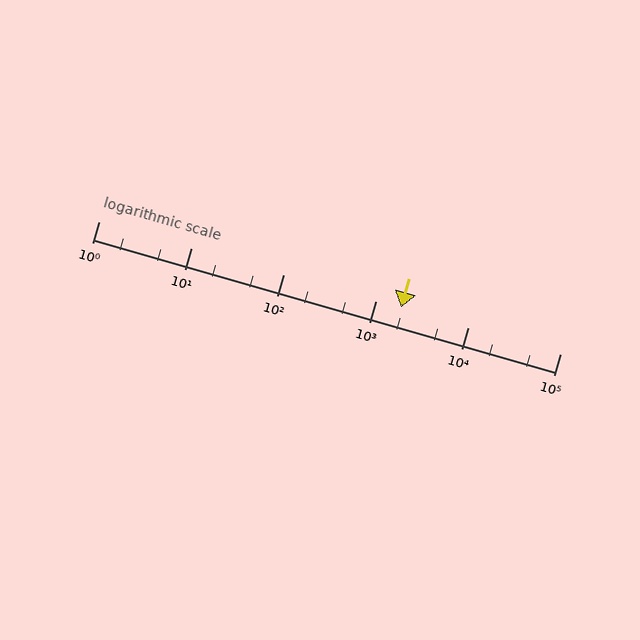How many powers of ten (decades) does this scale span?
The scale spans 5 decades, from 1 to 100000.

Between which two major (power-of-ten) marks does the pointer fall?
The pointer is between 1000 and 10000.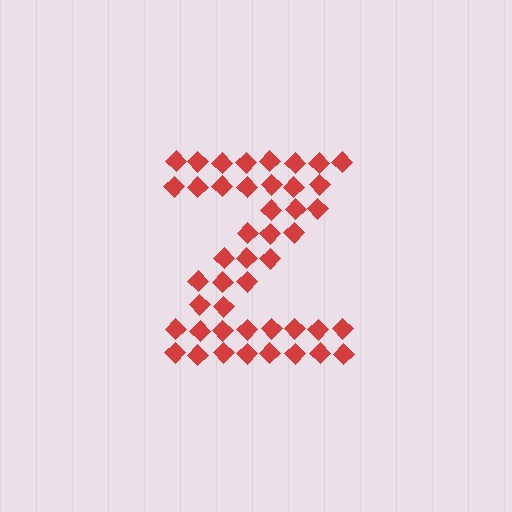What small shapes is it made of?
It is made of small diamonds.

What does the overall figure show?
The overall figure shows the letter Z.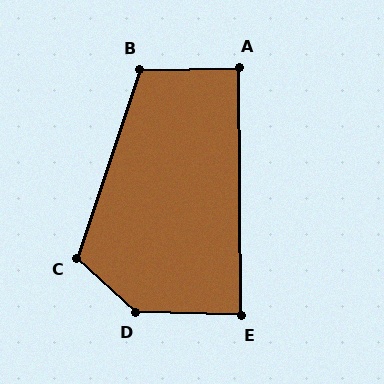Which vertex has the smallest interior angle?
E, at approximately 88 degrees.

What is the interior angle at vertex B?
Approximately 110 degrees (obtuse).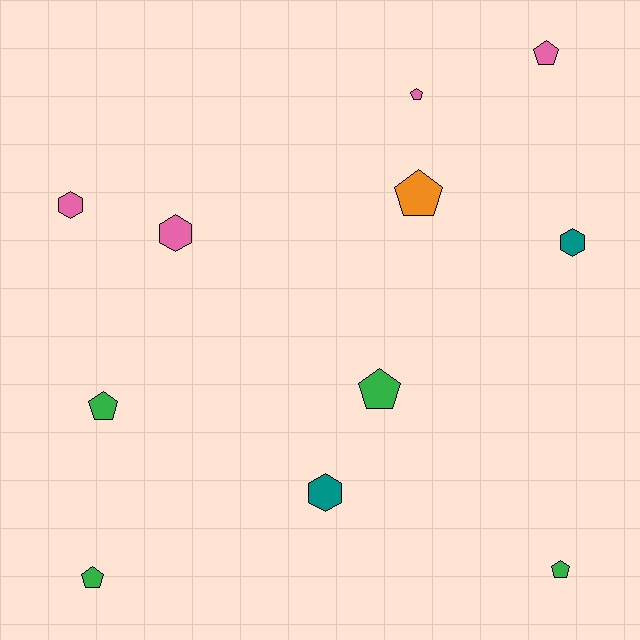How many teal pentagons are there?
There are no teal pentagons.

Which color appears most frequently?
Green, with 4 objects.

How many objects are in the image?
There are 11 objects.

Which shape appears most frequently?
Pentagon, with 7 objects.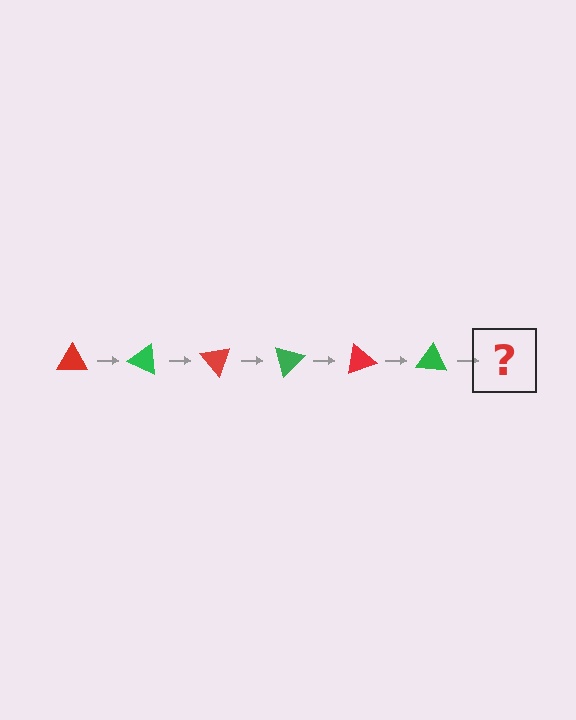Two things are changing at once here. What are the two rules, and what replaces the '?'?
The two rules are that it rotates 25 degrees each step and the color cycles through red and green. The '?' should be a red triangle, rotated 150 degrees from the start.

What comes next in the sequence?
The next element should be a red triangle, rotated 150 degrees from the start.